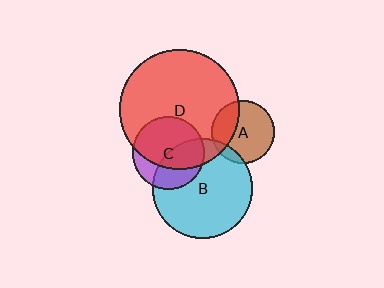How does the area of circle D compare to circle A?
Approximately 3.6 times.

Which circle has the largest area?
Circle D (red).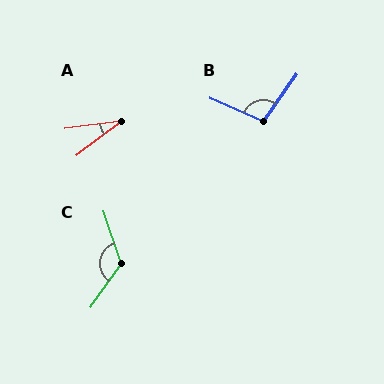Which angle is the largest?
C, at approximately 126 degrees.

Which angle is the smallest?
A, at approximately 30 degrees.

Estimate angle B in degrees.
Approximately 102 degrees.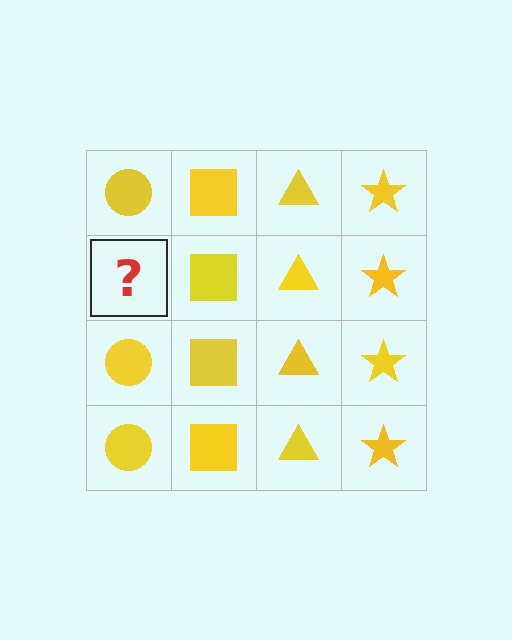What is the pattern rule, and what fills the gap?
The rule is that each column has a consistent shape. The gap should be filled with a yellow circle.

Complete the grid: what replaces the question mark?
The question mark should be replaced with a yellow circle.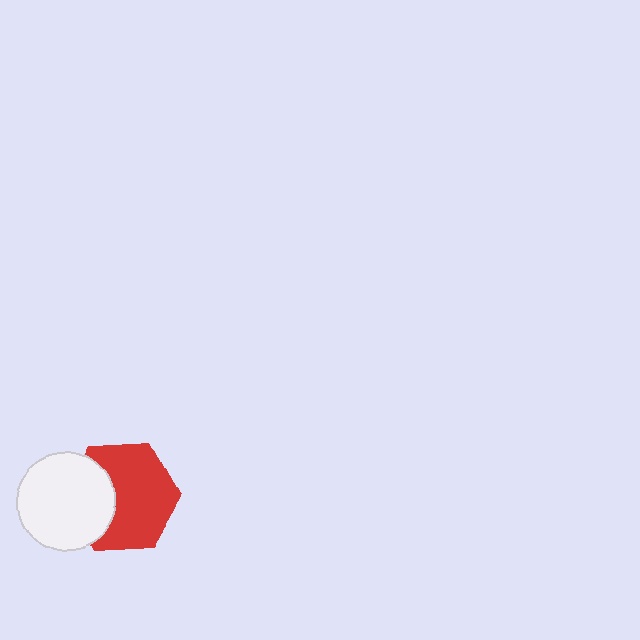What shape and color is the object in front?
The object in front is a white circle.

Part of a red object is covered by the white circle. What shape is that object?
It is a hexagon.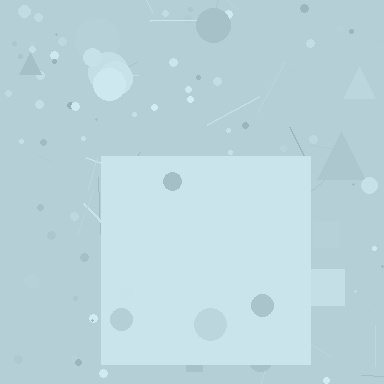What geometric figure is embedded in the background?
A square is embedded in the background.